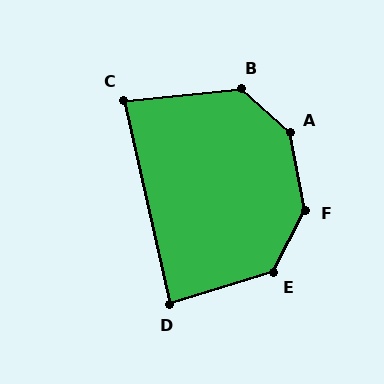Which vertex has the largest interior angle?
A, at approximately 143 degrees.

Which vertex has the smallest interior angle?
C, at approximately 83 degrees.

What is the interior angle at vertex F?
Approximately 142 degrees (obtuse).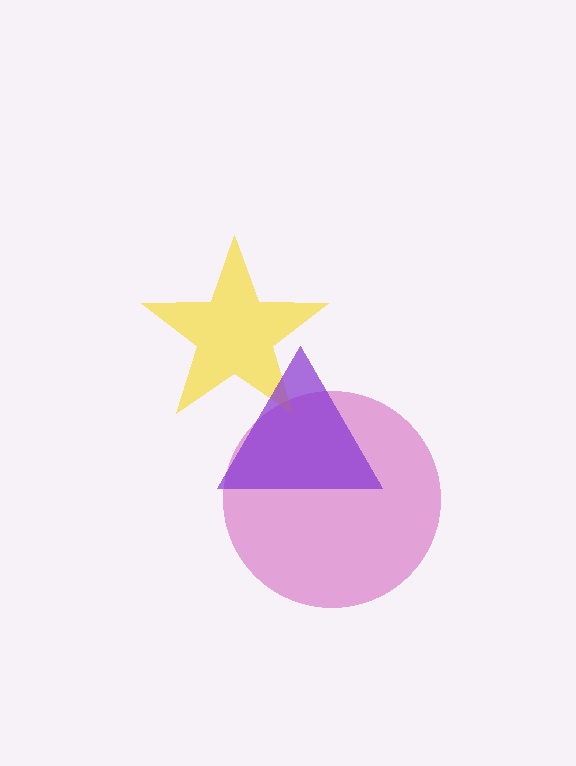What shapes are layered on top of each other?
The layered shapes are: a magenta circle, a yellow star, a purple triangle.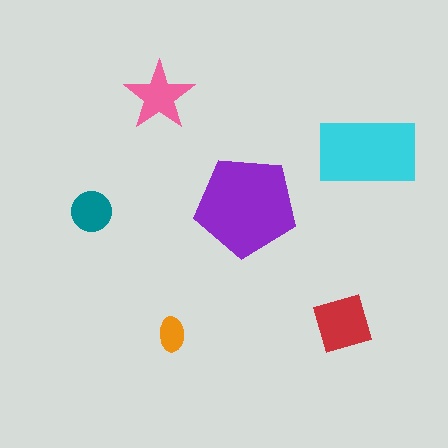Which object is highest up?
The pink star is topmost.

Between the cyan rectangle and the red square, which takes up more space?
The cyan rectangle.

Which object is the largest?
The purple pentagon.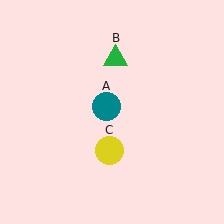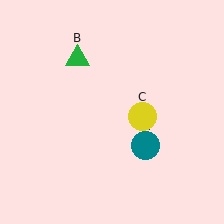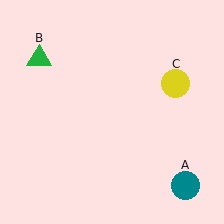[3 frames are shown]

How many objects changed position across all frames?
3 objects changed position: teal circle (object A), green triangle (object B), yellow circle (object C).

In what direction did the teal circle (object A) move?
The teal circle (object A) moved down and to the right.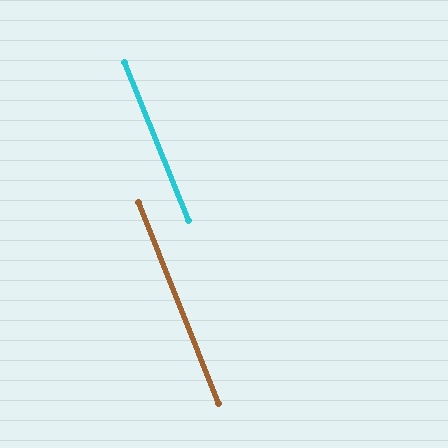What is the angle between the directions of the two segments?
Approximately 1 degree.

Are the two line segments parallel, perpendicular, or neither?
Parallel — their directions differ by only 0.5°.